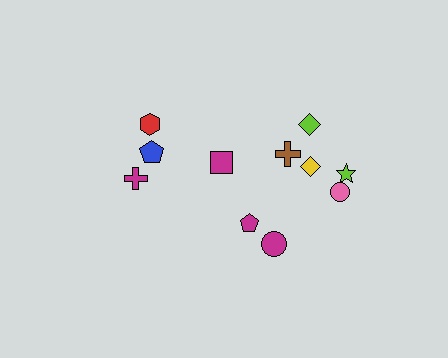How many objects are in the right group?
There are 7 objects.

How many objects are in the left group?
There are 4 objects.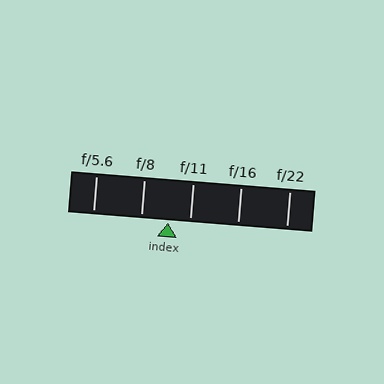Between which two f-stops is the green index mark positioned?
The index mark is between f/8 and f/11.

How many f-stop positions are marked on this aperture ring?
There are 5 f-stop positions marked.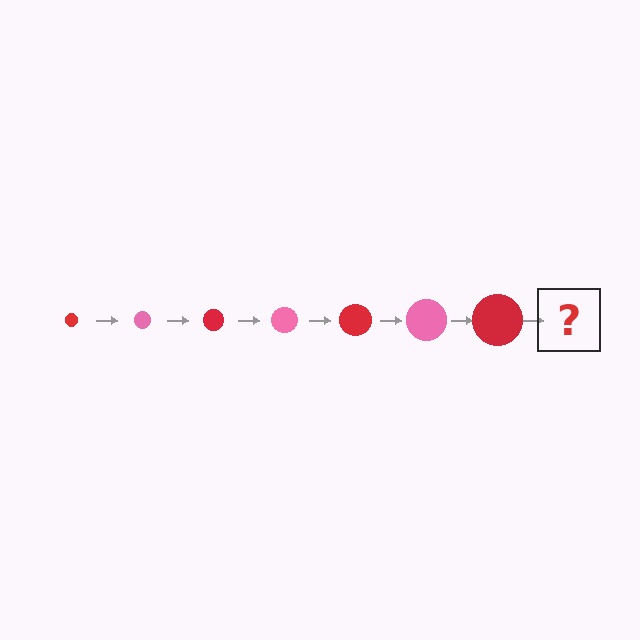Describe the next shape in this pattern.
It should be a pink circle, larger than the previous one.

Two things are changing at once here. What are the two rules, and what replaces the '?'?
The two rules are that the circle grows larger each step and the color cycles through red and pink. The '?' should be a pink circle, larger than the previous one.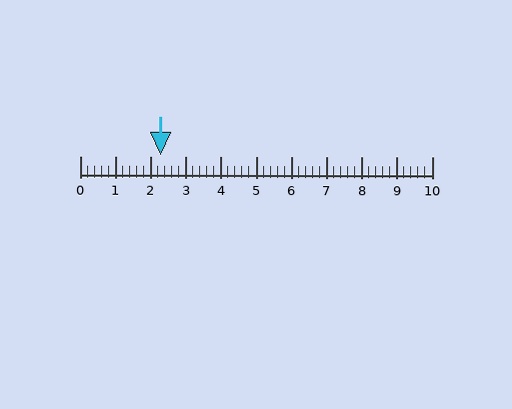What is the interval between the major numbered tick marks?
The major tick marks are spaced 1 units apart.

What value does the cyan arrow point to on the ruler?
The cyan arrow points to approximately 2.3.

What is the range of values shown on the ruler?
The ruler shows values from 0 to 10.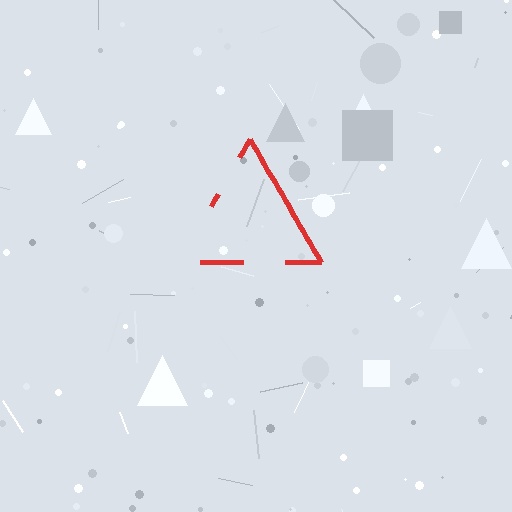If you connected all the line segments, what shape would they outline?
They would outline a triangle.